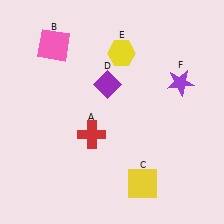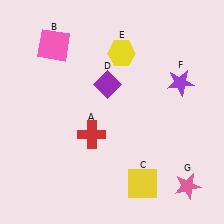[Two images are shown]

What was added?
A pink star (G) was added in Image 2.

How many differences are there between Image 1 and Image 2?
There is 1 difference between the two images.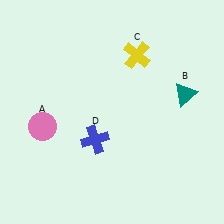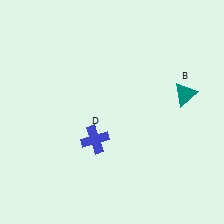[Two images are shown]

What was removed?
The pink circle (A), the yellow cross (C) were removed in Image 2.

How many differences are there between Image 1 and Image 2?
There are 2 differences between the two images.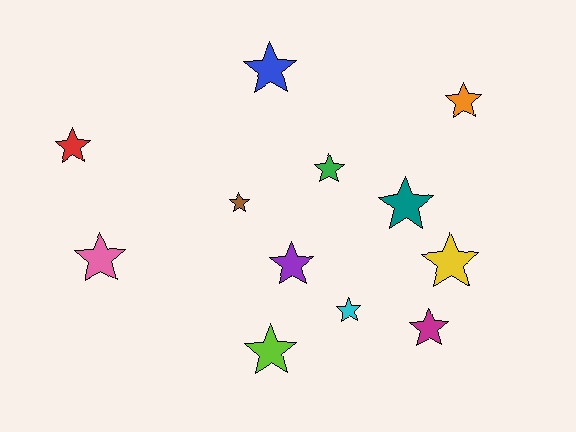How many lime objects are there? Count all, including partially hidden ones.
There is 1 lime object.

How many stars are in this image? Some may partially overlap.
There are 12 stars.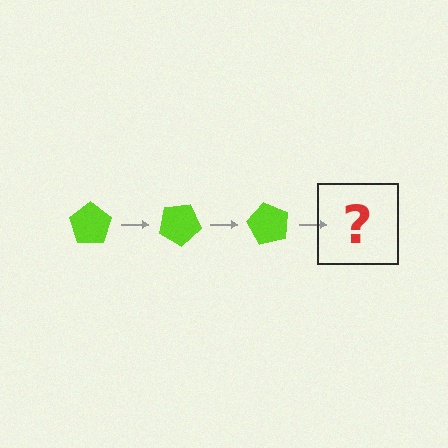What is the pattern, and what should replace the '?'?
The pattern is that the pentagon rotates 30 degrees each step. The '?' should be a lime pentagon rotated 90 degrees.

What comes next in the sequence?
The next element should be a lime pentagon rotated 90 degrees.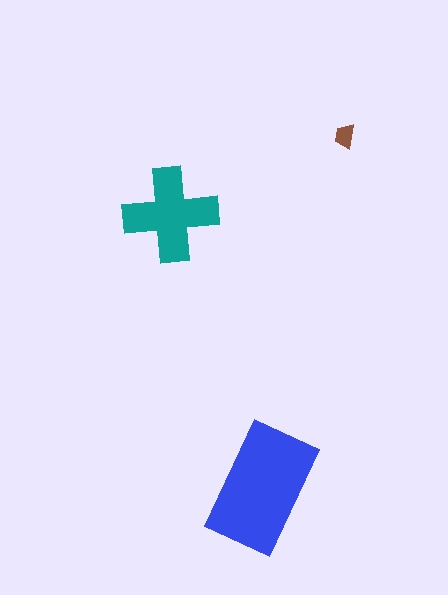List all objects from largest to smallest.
The blue rectangle, the teal cross, the brown trapezoid.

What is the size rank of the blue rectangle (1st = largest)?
1st.